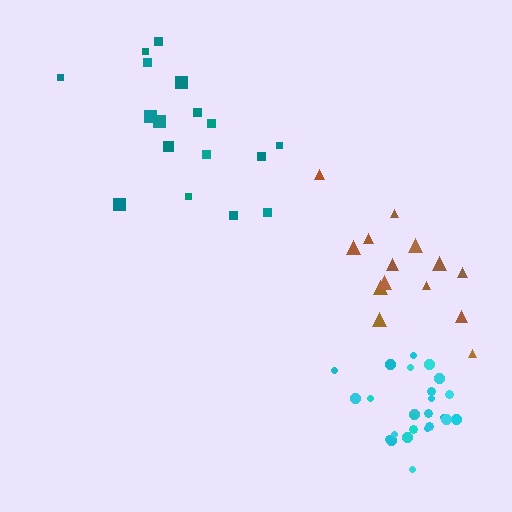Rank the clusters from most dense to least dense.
cyan, teal, brown.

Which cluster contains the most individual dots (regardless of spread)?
Cyan (25).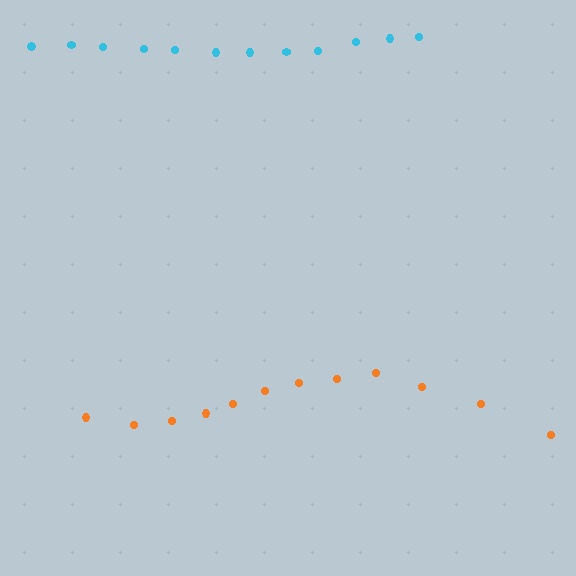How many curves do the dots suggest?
There are 2 distinct paths.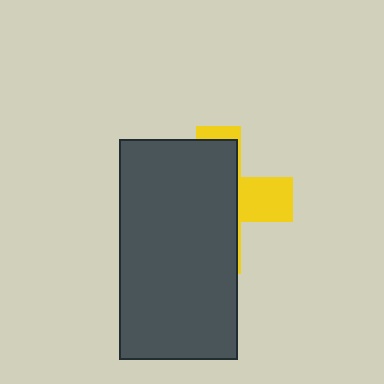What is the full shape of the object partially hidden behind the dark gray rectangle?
The partially hidden object is a yellow cross.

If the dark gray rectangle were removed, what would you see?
You would see the complete yellow cross.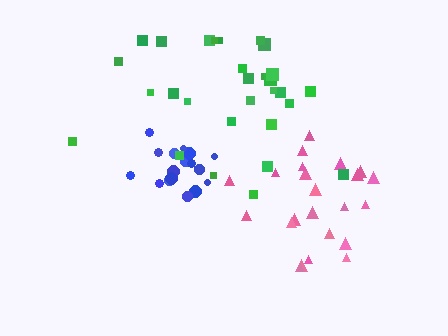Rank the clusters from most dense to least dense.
blue, pink, green.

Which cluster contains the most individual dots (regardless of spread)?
Green (29).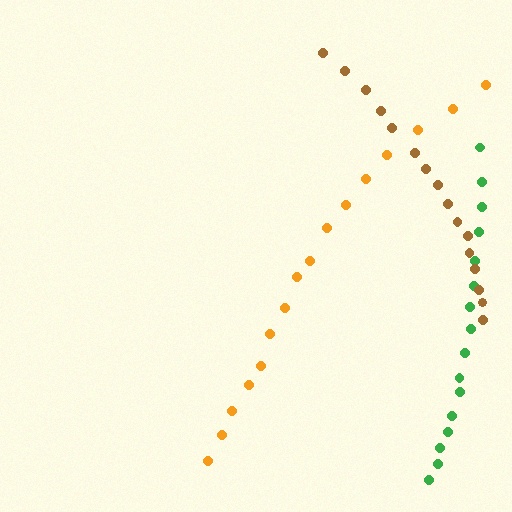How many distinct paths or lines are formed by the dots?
There are 3 distinct paths.